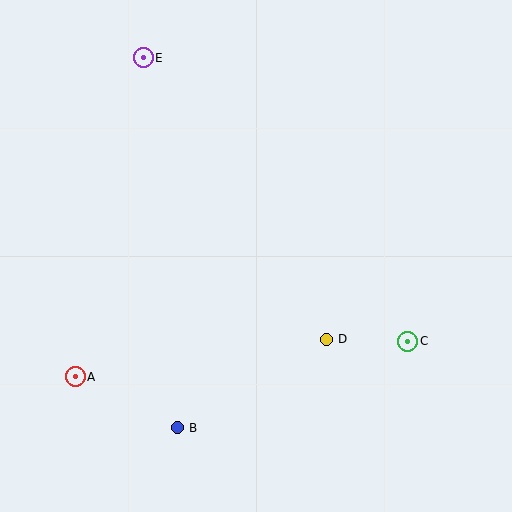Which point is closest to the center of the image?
Point D at (326, 339) is closest to the center.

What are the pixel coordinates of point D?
Point D is at (326, 339).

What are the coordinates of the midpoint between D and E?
The midpoint between D and E is at (235, 199).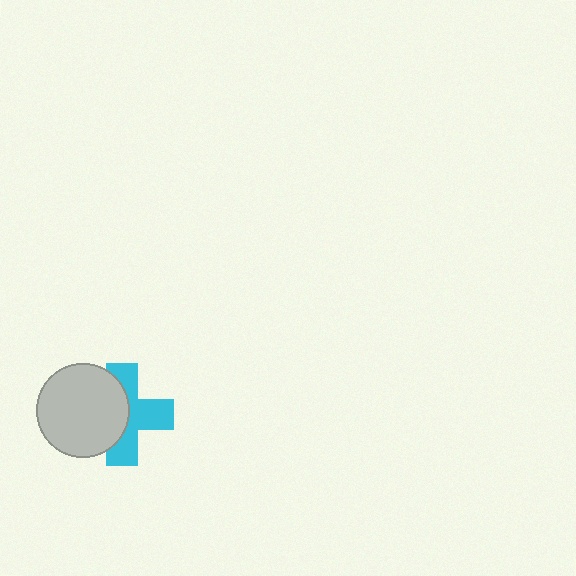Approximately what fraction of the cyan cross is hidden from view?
Roughly 46% of the cyan cross is hidden behind the light gray circle.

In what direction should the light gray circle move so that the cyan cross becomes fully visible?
The light gray circle should move left. That is the shortest direction to clear the overlap and leave the cyan cross fully visible.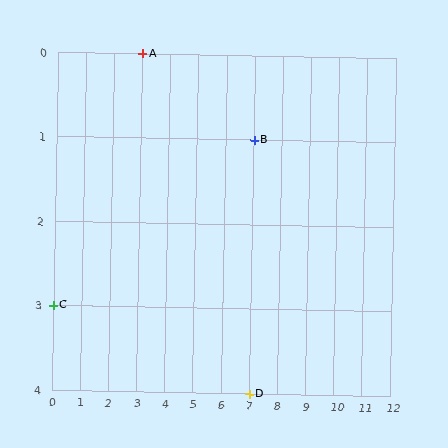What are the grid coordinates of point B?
Point B is at grid coordinates (7, 1).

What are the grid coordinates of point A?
Point A is at grid coordinates (3, 0).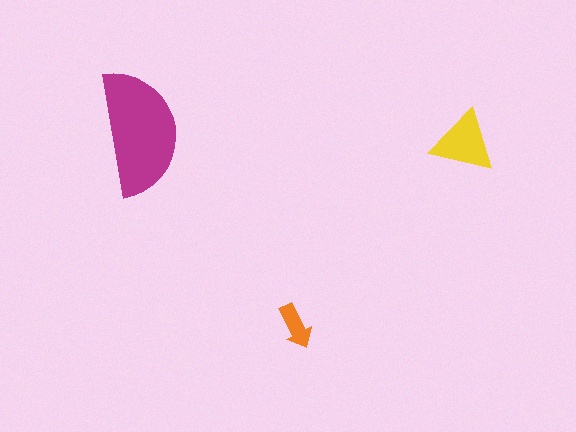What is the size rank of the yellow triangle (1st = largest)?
2nd.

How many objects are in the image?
There are 3 objects in the image.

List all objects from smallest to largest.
The orange arrow, the yellow triangle, the magenta semicircle.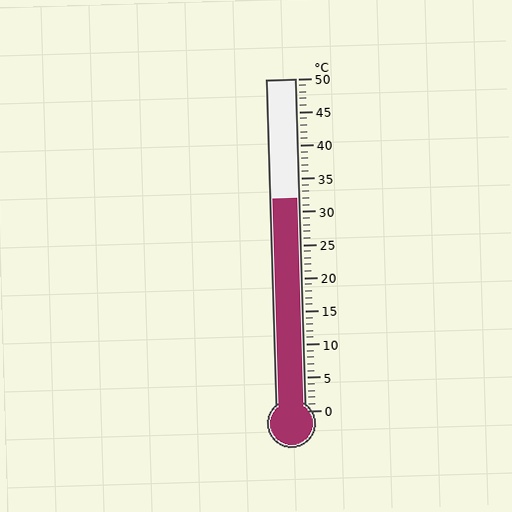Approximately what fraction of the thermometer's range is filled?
The thermometer is filled to approximately 65% of its range.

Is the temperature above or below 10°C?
The temperature is above 10°C.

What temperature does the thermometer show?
The thermometer shows approximately 32°C.